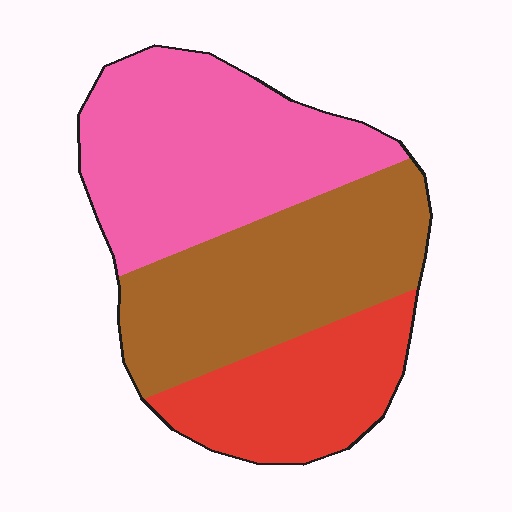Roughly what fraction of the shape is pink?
Pink takes up about two fifths (2/5) of the shape.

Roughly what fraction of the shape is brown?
Brown covers about 35% of the shape.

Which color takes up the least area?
Red, at roughly 25%.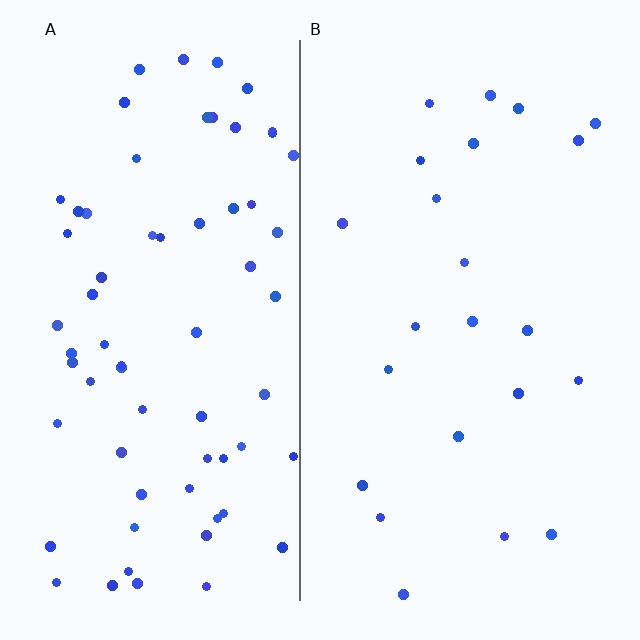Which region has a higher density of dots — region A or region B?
A (the left).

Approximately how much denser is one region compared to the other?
Approximately 3.0× — region A over region B.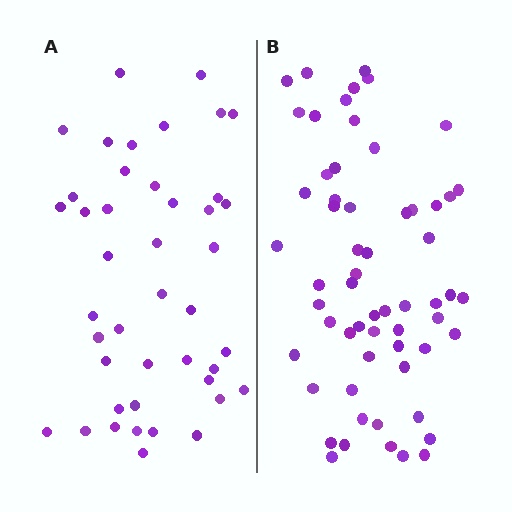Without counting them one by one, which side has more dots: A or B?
Region B (the right region) has more dots.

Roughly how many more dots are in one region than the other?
Region B has approximately 15 more dots than region A.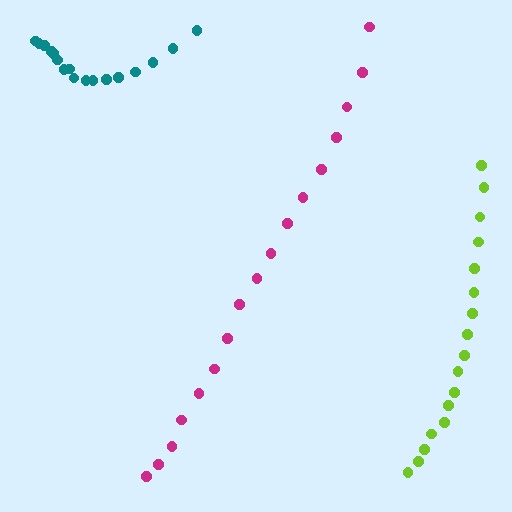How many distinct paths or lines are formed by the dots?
There are 3 distinct paths.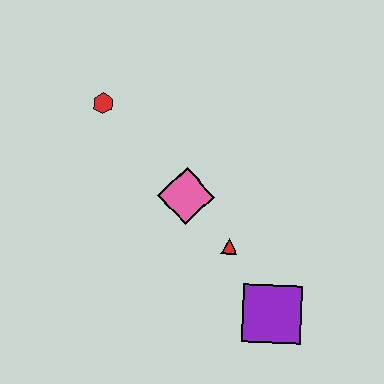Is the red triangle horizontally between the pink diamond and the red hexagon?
No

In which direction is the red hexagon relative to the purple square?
The red hexagon is above the purple square.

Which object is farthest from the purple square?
The red hexagon is farthest from the purple square.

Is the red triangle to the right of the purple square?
No